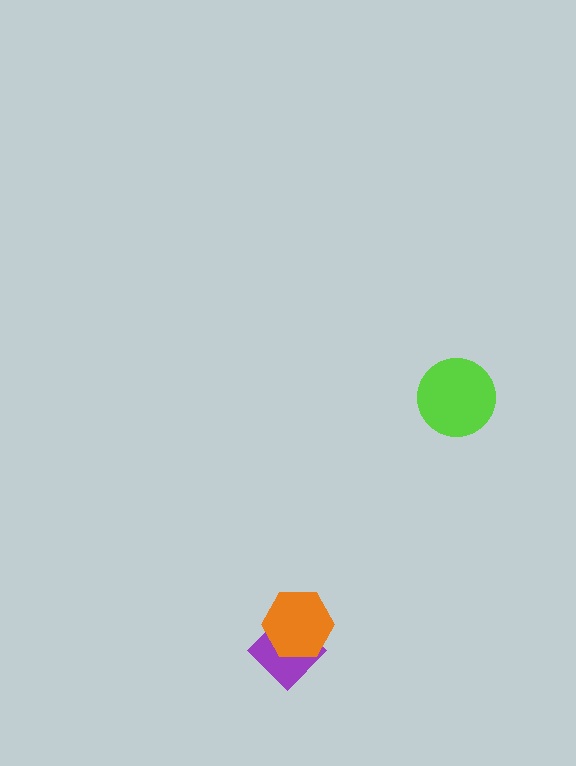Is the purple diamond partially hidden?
Yes, it is partially covered by another shape.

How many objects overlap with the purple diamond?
1 object overlaps with the purple diamond.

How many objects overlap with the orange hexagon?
1 object overlaps with the orange hexagon.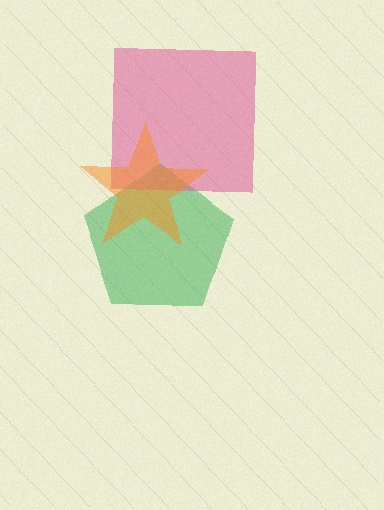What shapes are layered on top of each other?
The layered shapes are: a green pentagon, a pink square, an orange star.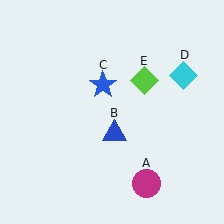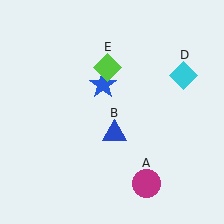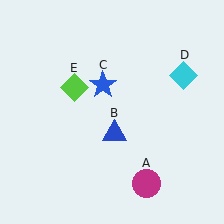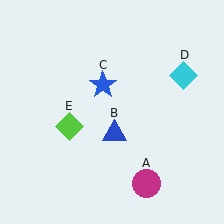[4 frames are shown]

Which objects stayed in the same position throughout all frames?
Magenta circle (object A) and blue triangle (object B) and blue star (object C) and cyan diamond (object D) remained stationary.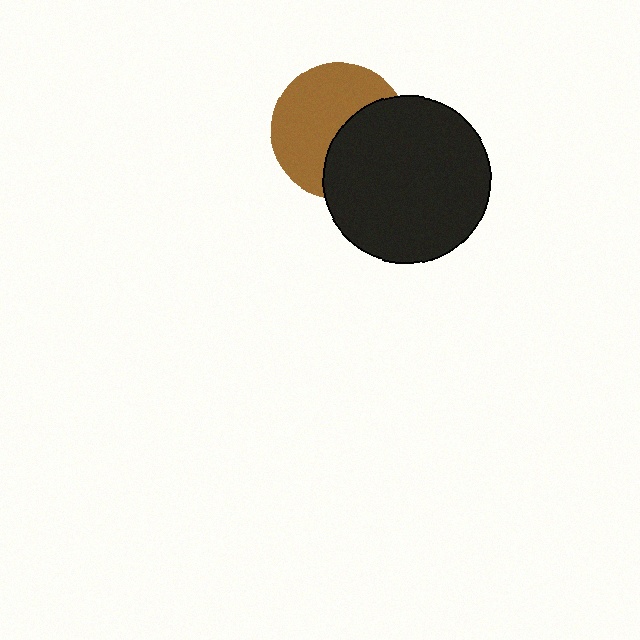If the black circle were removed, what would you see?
You would see the complete brown circle.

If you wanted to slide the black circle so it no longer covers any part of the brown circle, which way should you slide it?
Slide it right — that is the most direct way to separate the two shapes.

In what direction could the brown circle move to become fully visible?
The brown circle could move left. That would shift it out from behind the black circle entirely.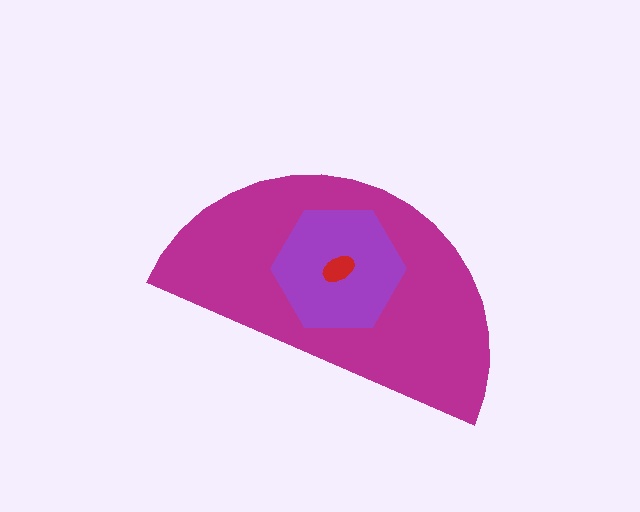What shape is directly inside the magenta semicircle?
The purple hexagon.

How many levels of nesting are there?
3.